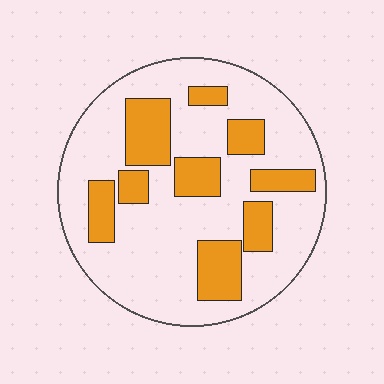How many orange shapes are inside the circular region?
9.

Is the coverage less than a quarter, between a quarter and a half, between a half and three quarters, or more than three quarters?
Between a quarter and a half.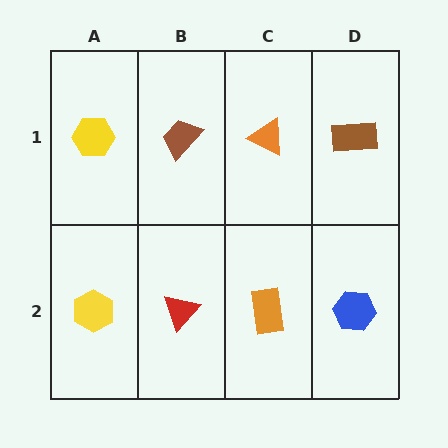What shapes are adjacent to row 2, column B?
A brown trapezoid (row 1, column B), a yellow hexagon (row 2, column A), an orange rectangle (row 2, column C).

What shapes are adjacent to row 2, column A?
A yellow hexagon (row 1, column A), a red triangle (row 2, column B).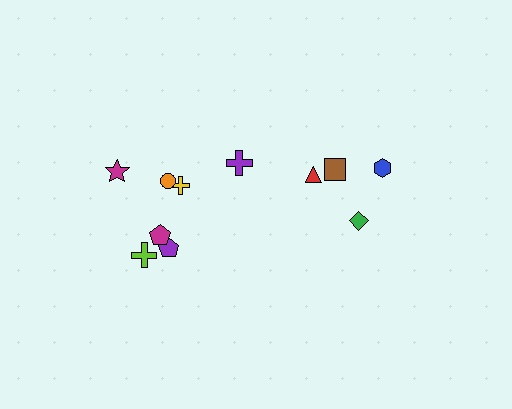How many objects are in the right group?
There are 4 objects.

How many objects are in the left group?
There are 7 objects.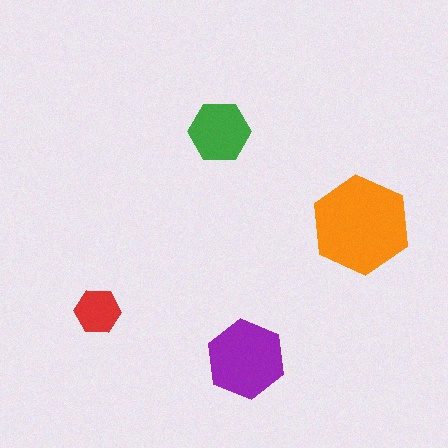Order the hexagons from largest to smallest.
the orange one, the purple one, the green one, the red one.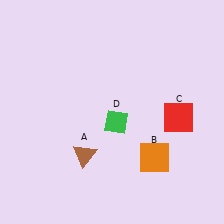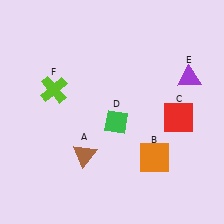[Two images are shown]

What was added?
A purple triangle (E), a lime cross (F) were added in Image 2.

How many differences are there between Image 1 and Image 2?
There are 2 differences between the two images.